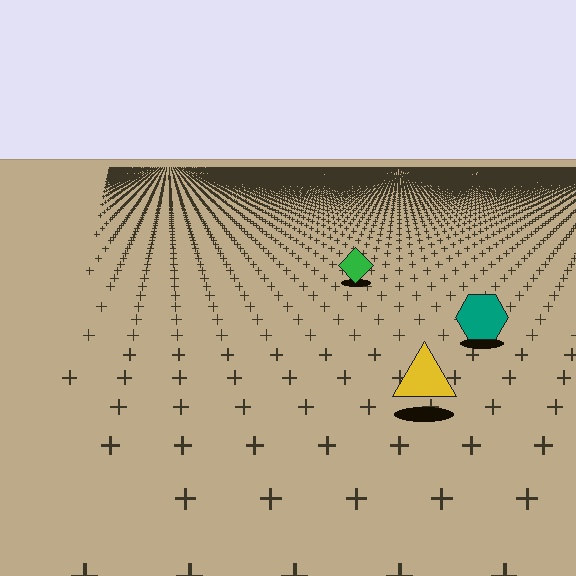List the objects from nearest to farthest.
From nearest to farthest: the yellow triangle, the teal hexagon, the green diamond.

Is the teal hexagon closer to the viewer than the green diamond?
Yes. The teal hexagon is closer — you can tell from the texture gradient: the ground texture is coarser near it.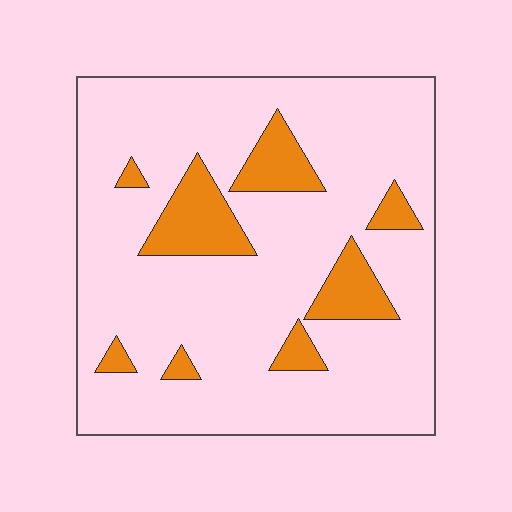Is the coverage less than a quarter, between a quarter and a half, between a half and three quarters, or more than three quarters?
Less than a quarter.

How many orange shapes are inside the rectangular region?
8.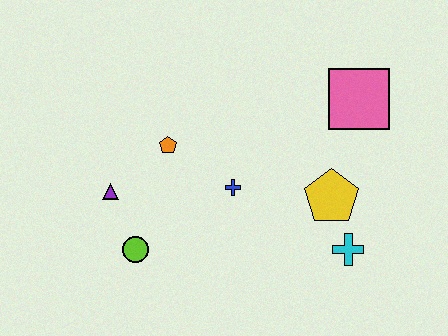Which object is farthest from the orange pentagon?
The cyan cross is farthest from the orange pentagon.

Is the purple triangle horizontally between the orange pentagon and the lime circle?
No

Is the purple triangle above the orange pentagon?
No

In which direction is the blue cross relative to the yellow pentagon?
The blue cross is to the left of the yellow pentagon.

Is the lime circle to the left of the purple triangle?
No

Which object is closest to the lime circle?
The purple triangle is closest to the lime circle.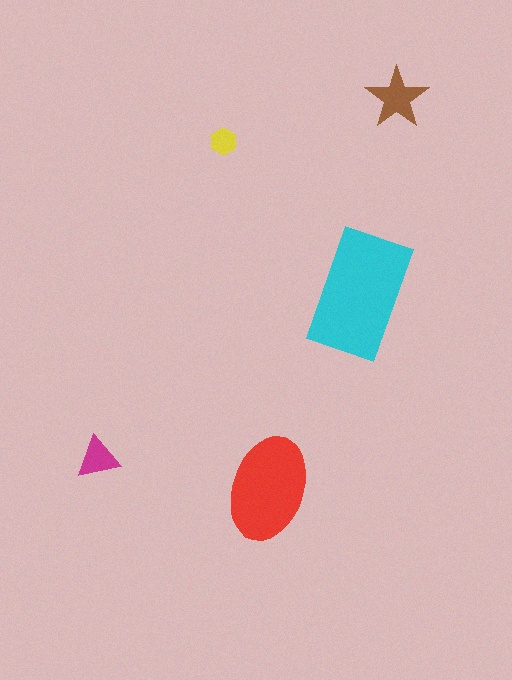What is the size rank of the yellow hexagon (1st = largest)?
5th.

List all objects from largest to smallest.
The cyan rectangle, the red ellipse, the brown star, the magenta triangle, the yellow hexagon.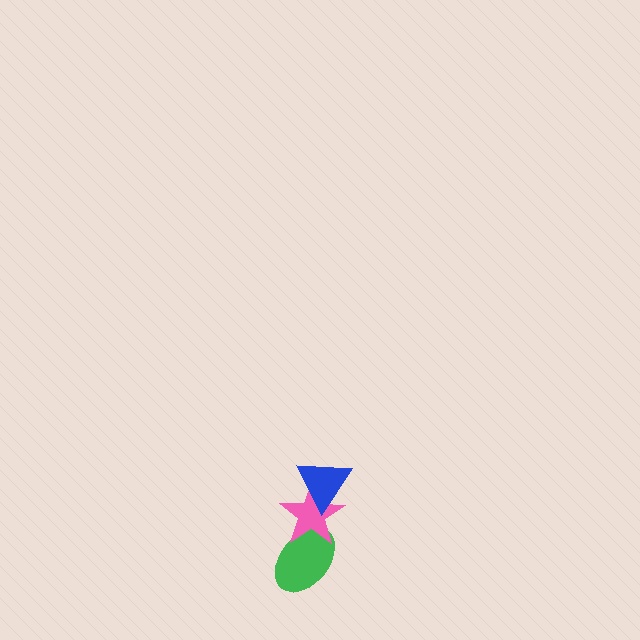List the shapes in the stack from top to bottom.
From top to bottom: the blue triangle, the pink star, the green ellipse.